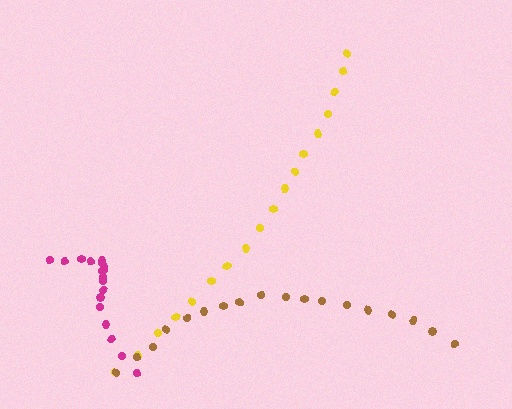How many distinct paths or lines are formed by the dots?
There are 3 distinct paths.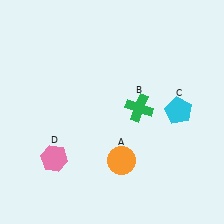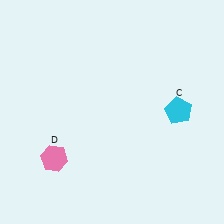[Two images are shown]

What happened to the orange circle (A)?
The orange circle (A) was removed in Image 2. It was in the bottom-right area of Image 1.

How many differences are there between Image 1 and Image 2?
There are 2 differences between the two images.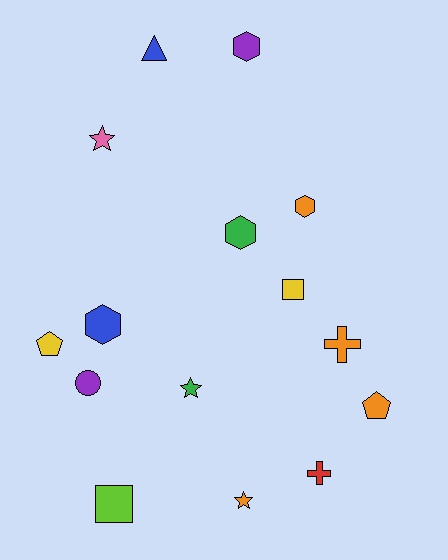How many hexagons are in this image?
There are 4 hexagons.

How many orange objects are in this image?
There are 4 orange objects.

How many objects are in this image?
There are 15 objects.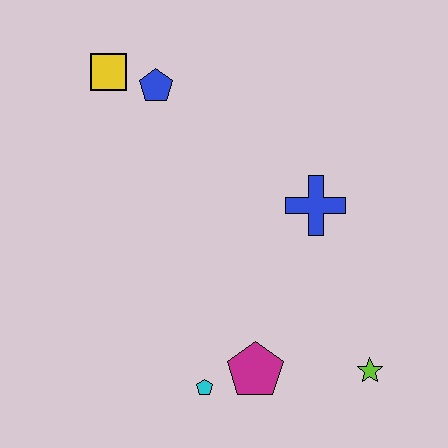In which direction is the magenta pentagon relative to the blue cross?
The magenta pentagon is below the blue cross.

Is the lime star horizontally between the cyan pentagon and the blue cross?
No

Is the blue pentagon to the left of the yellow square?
No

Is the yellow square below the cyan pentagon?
No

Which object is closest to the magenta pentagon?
The cyan pentagon is closest to the magenta pentagon.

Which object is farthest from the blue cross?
The yellow square is farthest from the blue cross.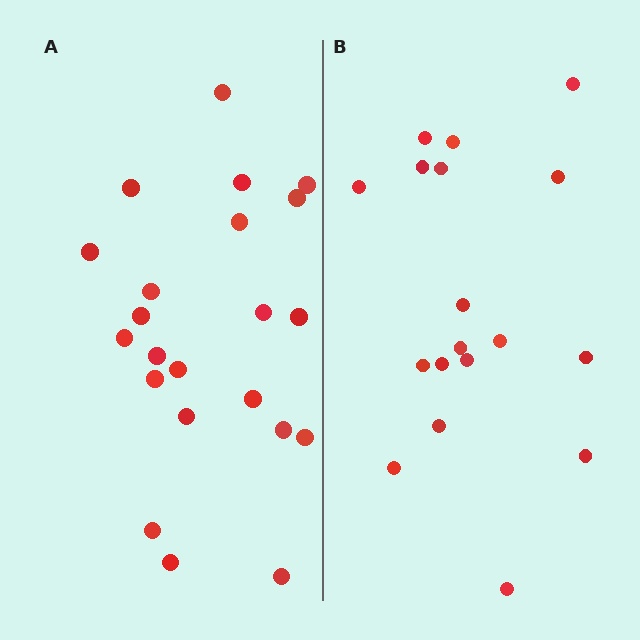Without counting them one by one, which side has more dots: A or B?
Region A (the left region) has more dots.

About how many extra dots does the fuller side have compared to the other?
Region A has about 4 more dots than region B.